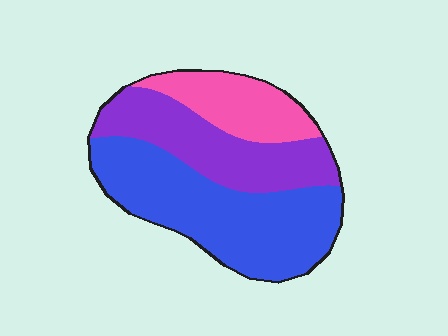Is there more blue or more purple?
Blue.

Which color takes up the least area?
Pink, at roughly 20%.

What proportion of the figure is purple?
Purple takes up between a sixth and a third of the figure.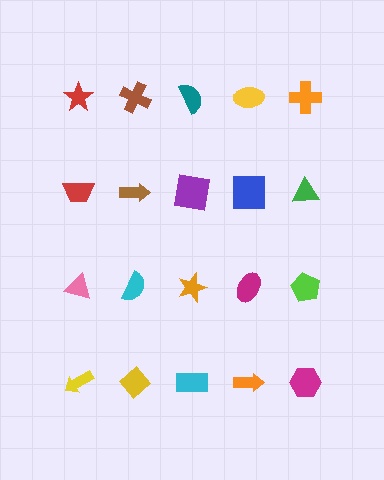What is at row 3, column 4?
A magenta ellipse.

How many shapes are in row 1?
5 shapes.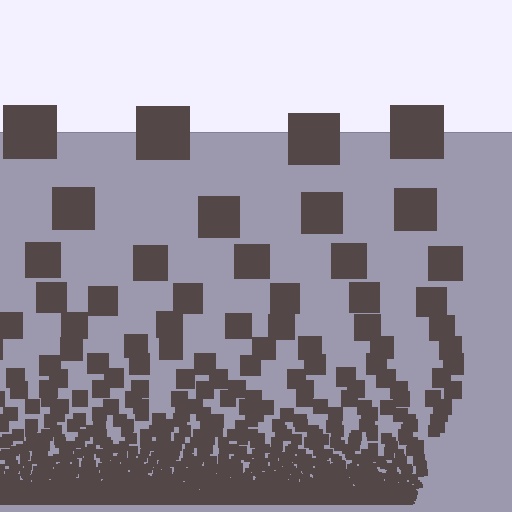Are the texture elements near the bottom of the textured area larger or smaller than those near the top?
Smaller. The gradient is inverted — elements near the bottom are smaller and denser.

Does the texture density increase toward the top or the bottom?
Density increases toward the bottom.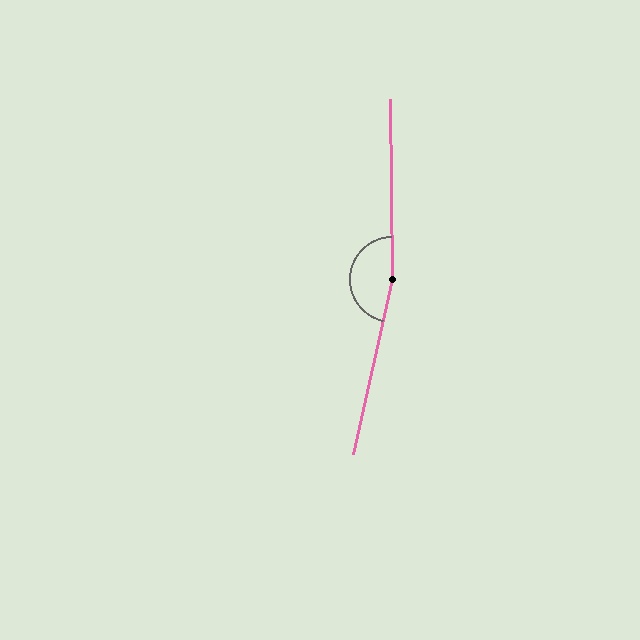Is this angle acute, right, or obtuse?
It is obtuse.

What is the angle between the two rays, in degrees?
Approximately 167 degrees.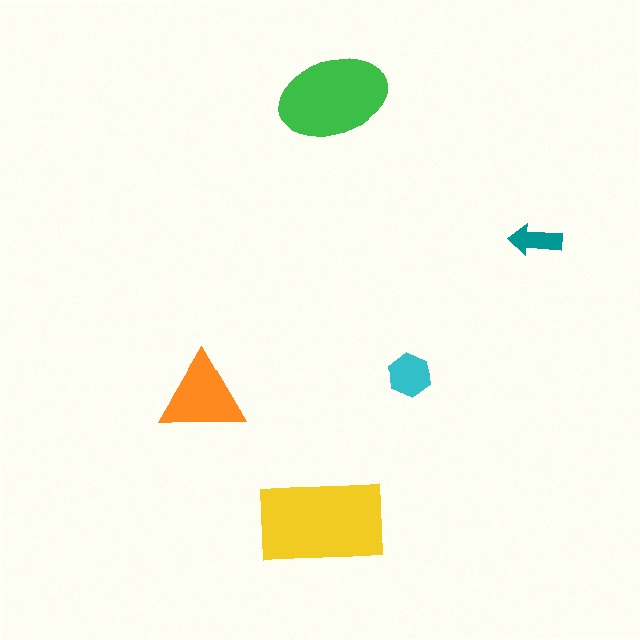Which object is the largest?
The yellow rectangle.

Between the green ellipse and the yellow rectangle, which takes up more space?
The yellow rectangle.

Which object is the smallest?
The teal arrow.